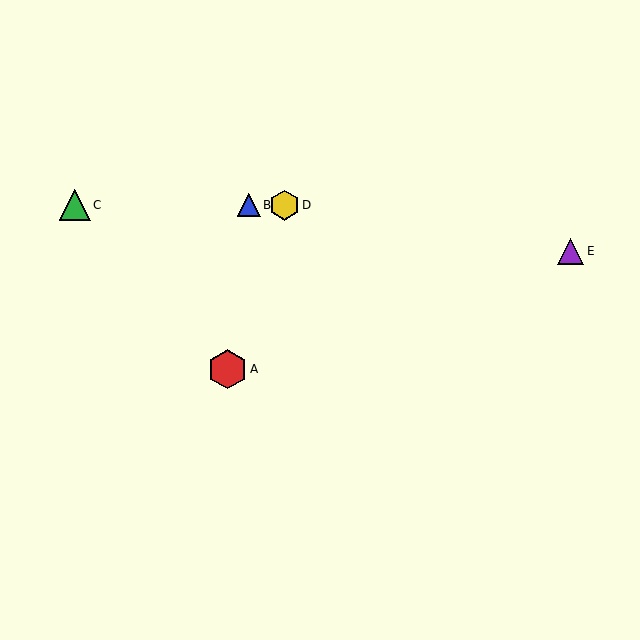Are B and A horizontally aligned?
No, B is at y≈205 and A is at y≈369.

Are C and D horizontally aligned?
Yes, both are at y≈205.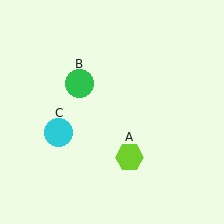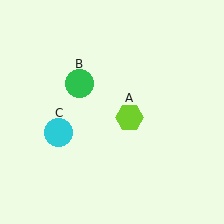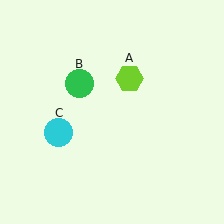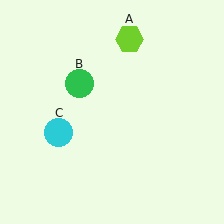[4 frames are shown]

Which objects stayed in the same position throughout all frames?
Green circle (object B) and cyan circle (object C) remained stationary.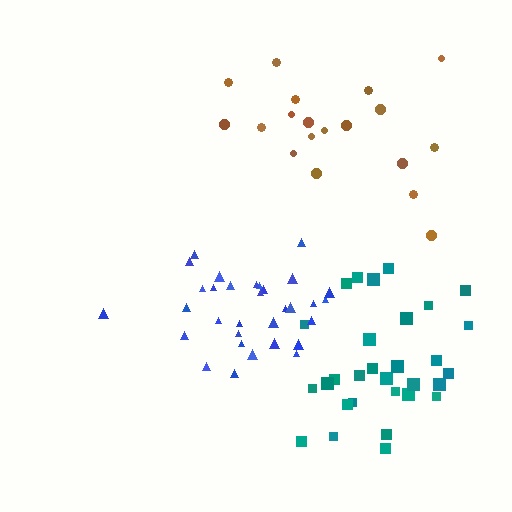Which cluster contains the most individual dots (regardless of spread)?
Blue (32).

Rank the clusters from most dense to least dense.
blue, teal, brown.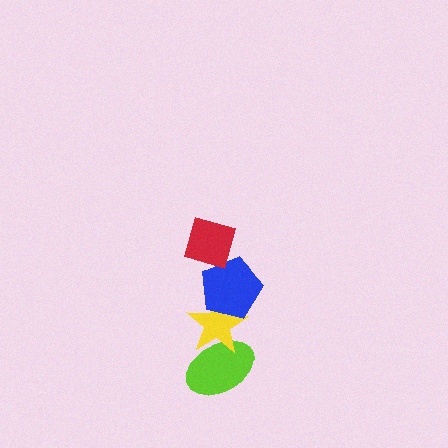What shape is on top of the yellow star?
The blue pentagon is on top of the yellow star.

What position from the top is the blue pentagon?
The blue pentagon is 2nd from the top.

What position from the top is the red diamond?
The red diamond is 1st from the top.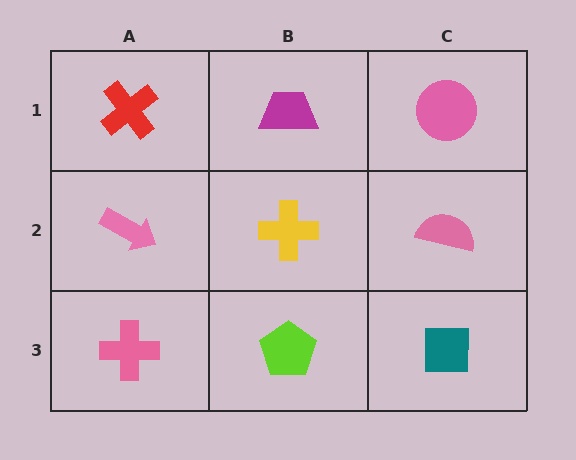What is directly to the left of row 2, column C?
A yellow cross.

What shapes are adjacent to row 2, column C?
A pink circle (row 1, column C), a teal square (row 3, column C), a yellow cross (row 2, column B).